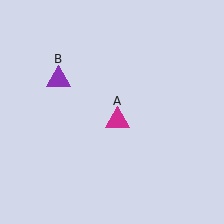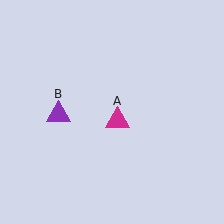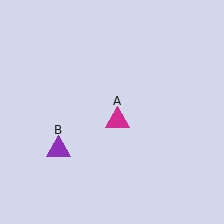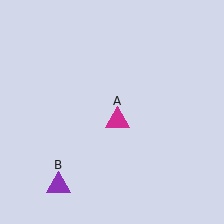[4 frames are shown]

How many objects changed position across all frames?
1 object changed position: purple triangle (object B).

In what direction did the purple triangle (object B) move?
The purple triangle (object B) moved down.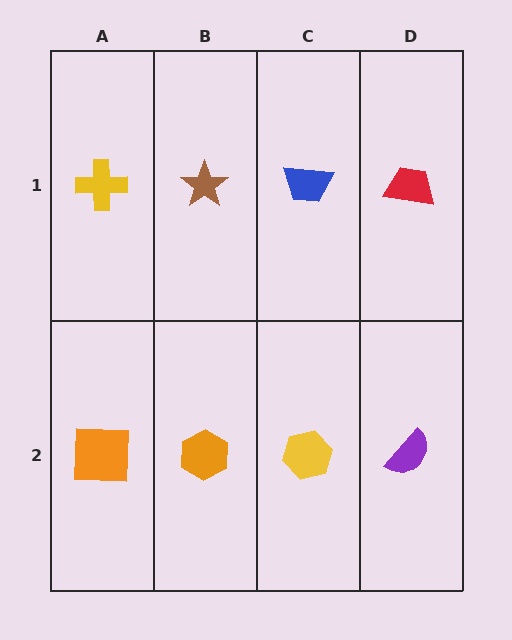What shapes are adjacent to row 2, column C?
A blue trapezoid (row 1, column C), an orange hexagon (row 2, column B), a purple semicircle (row 2, column D).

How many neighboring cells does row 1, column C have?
3.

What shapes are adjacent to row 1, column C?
A yellow hexagon (row 2, column C), a brown star (row 1, column B), a red trapezoid (row 1, column D).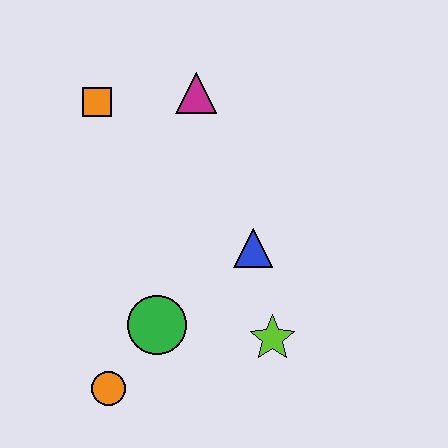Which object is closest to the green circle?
The orange circle is closest to the green circle.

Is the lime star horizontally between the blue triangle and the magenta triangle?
No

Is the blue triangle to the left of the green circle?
No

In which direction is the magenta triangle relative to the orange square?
The magenta triangle is to the right of the orange square.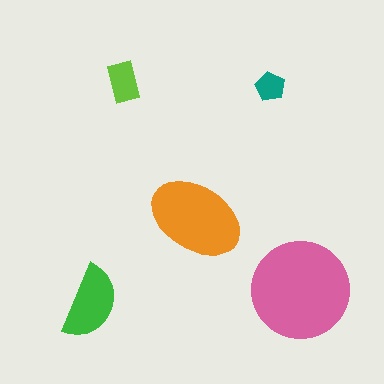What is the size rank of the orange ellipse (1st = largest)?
2nd.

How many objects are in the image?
There are 5 objects in the image.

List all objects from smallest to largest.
The teal pentagon, the lime rectangle, the green semicircle, the orange ellipse, the pink circle.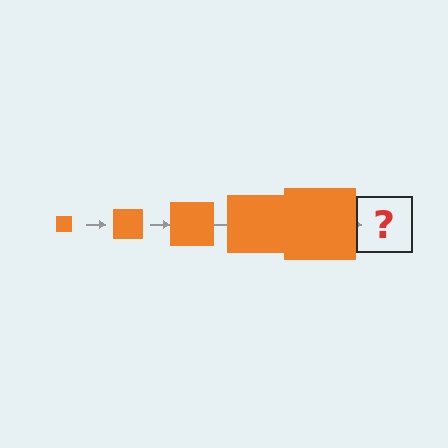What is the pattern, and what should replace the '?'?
The pattern is that the square gets progressively larger each step. The '?' should be an orange square, larger than the previous one.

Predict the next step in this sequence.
The next step is an orange square, larger than the previous one.